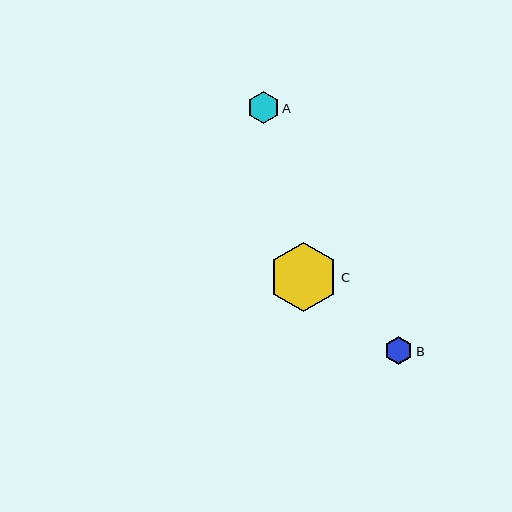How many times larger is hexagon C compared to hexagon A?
Hexagon C is approximately 2.2 times the size of hexagon A.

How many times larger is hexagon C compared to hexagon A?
Hexagon C is approximately 2.2 times the size of hexagon A.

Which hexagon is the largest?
Hexagon C is the largest with a size of approximately 70 pixels.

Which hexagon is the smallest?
Hexagon B is the smallest with a size of approximately 28 pixels.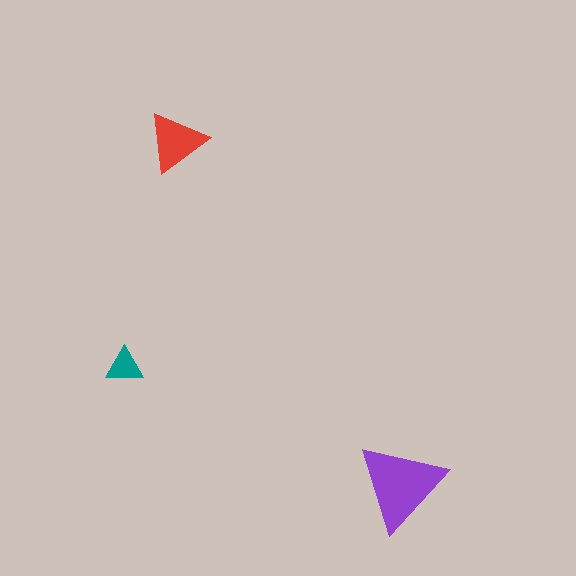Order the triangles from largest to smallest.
the purple one, the red one, the teal one.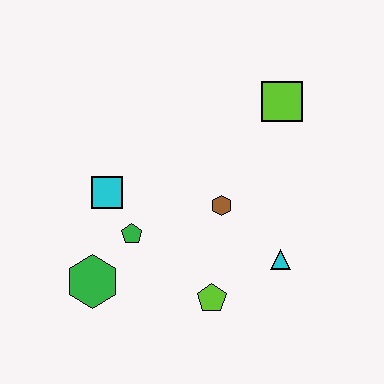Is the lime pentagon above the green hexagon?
No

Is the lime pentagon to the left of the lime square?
Yes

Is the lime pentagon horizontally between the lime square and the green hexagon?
Yes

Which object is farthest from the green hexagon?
The lime square is farthest from the green hexagon.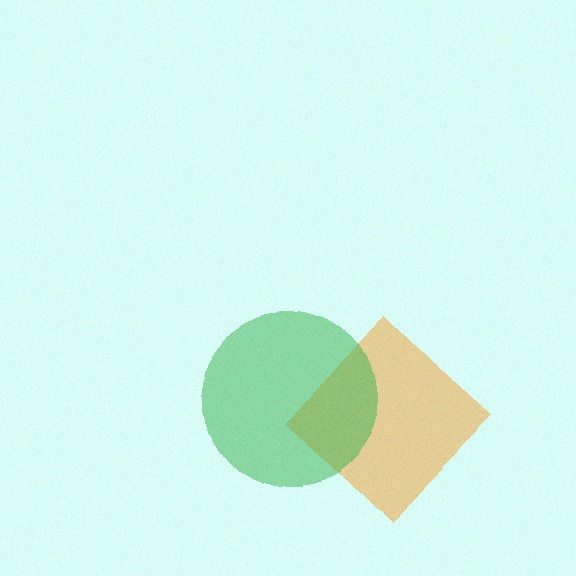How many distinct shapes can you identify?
There are 2 distinct shapes: an orange diamond, a green circle.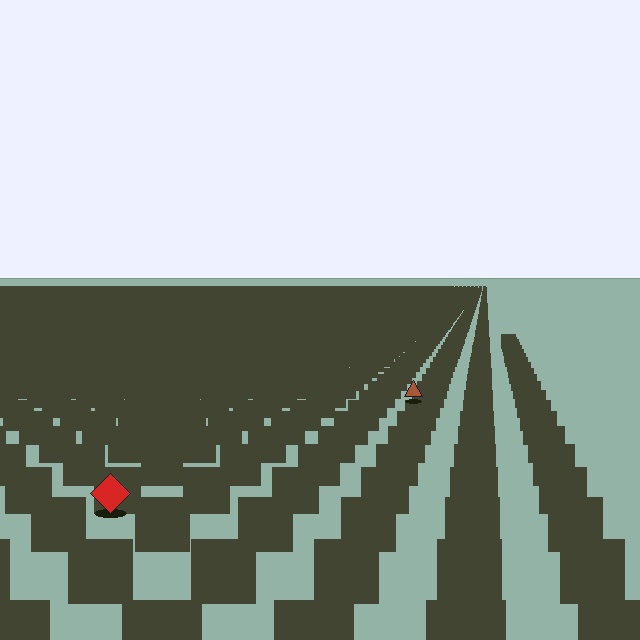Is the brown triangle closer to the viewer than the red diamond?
No. The red diamond is closer — you can tell from the texture gradient: the ground texture is coarser near it.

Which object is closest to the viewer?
The red diamond is closest. The texture marks near it are larger and more spread out.